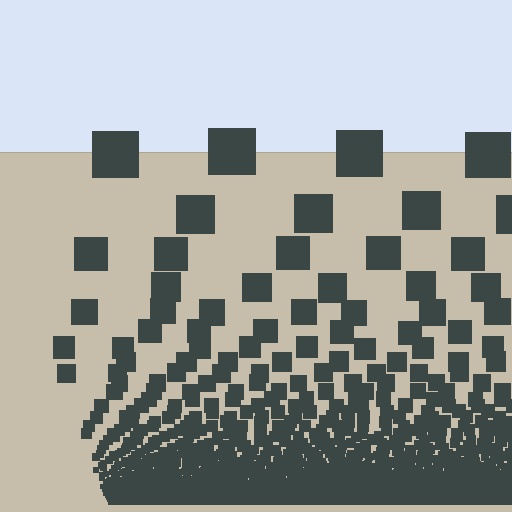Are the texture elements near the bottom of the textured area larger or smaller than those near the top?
Smaller. The gradient is inverted — elements near the bottom are smaller and denser.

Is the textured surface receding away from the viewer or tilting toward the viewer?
The surface appears to tilt toward the viewer. Texture elements get larger and sparser toward the top.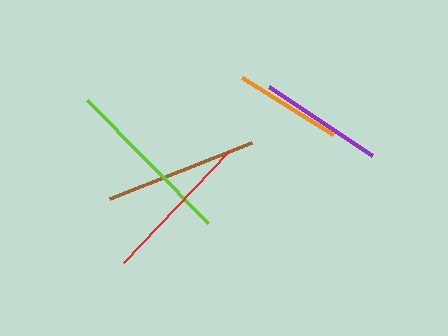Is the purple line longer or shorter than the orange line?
The purple line is longer than the orange line.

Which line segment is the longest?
The lime line is the longest at approximately 172 pixels.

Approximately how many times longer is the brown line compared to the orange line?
The brown line is approximately 1.4 times the length of the orange line.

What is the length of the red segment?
The red segment is approximately 153 pixels long.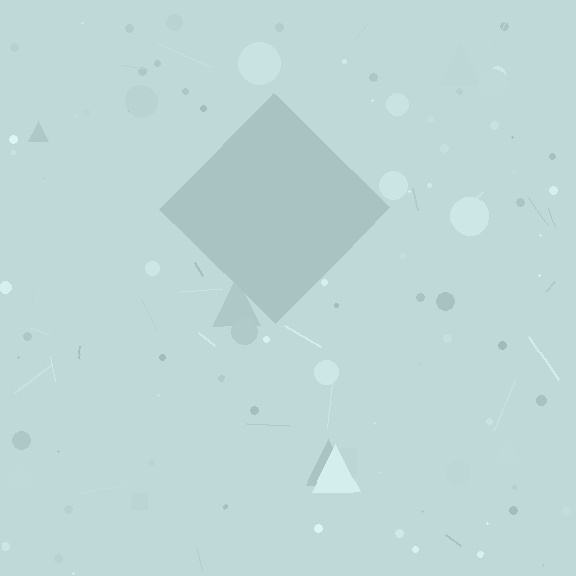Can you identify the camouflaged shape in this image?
The camouflaged shape is a diamond.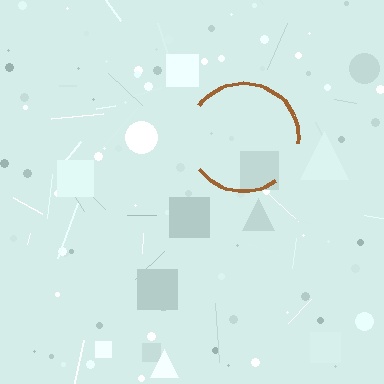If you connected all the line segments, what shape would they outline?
They would outline a circle.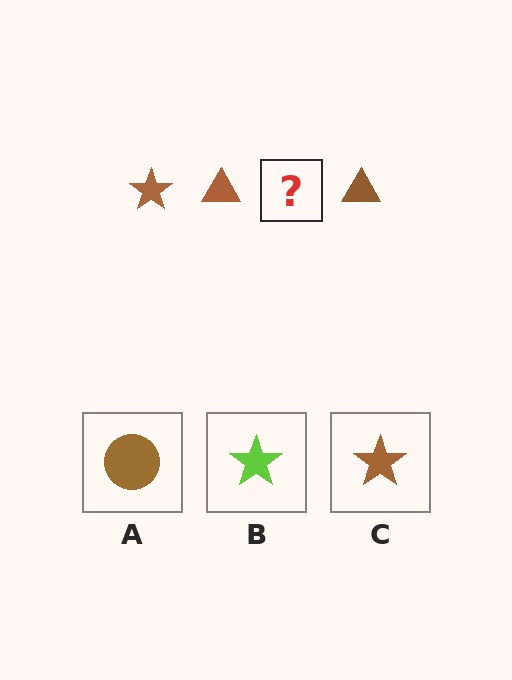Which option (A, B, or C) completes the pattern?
C.